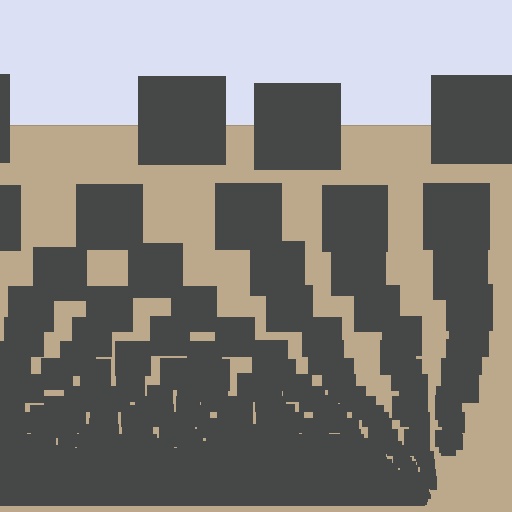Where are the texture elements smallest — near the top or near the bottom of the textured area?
Near the bottom.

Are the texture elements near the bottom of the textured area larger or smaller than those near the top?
Smaller. The gradient is inverted — elements near the bottom are smaller and denser.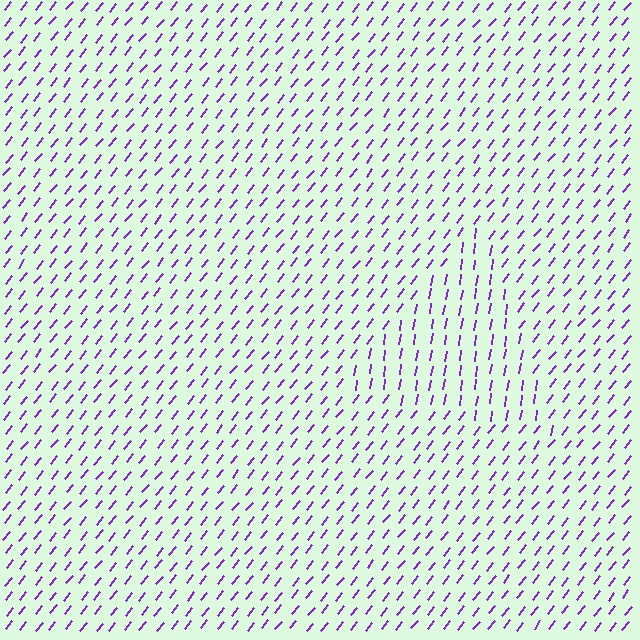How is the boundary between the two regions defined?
The boundary is defined purely by a change in line orientation (approximately 30 degrees difference). All lines are the same color and thickness.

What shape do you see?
I see a triangle.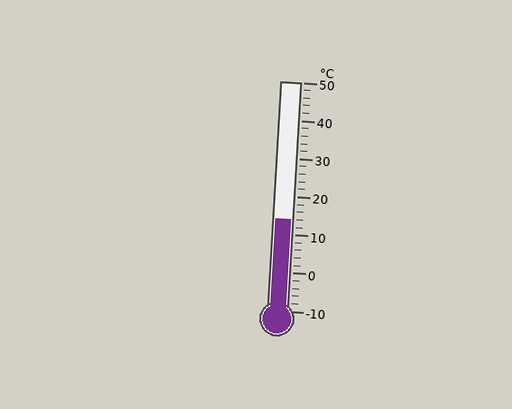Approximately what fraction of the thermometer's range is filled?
The thermometer is filled to approximately 40% of its range.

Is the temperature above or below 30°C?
The temperature is below 30°C.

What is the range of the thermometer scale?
The thermometer scale ranges from -10°C to 50°C.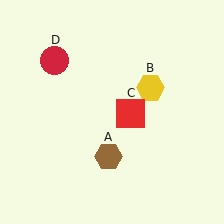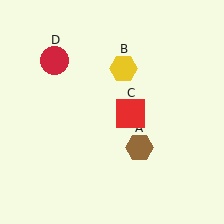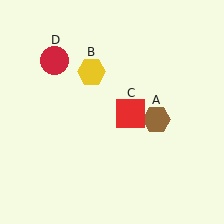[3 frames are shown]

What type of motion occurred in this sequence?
The brown hexagon (object A), yellow hexagon (object B) rotated counterclockwise around the center of the scene.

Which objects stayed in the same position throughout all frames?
Red square (object C) and red circle (object D) remained stationary.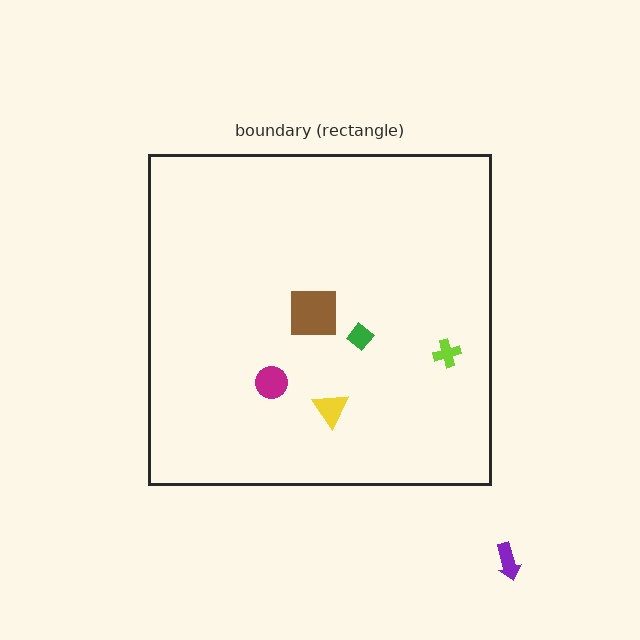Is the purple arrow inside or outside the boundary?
Outside.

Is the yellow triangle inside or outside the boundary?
Inside.